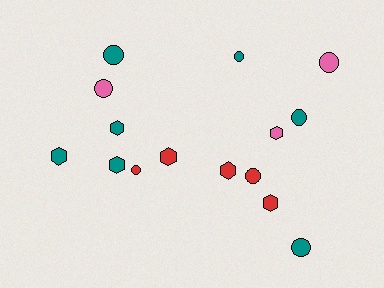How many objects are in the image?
There are 15 objects.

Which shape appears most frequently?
Circle, with 8 objects.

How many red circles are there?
There are 2 red circles.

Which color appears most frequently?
Teal, with 7 objects.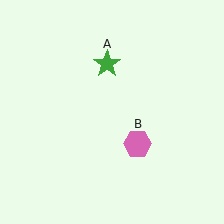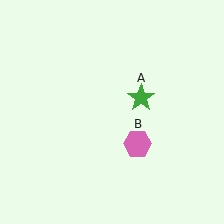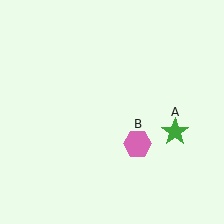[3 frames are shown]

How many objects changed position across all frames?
1 object changed position: green star (object A).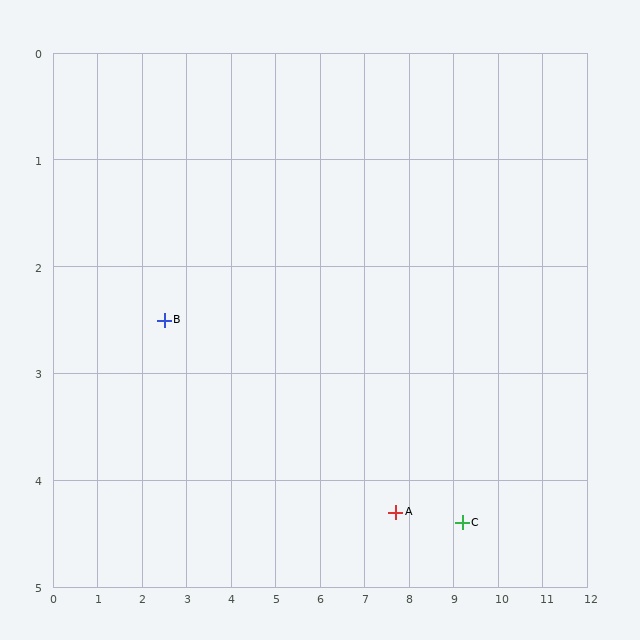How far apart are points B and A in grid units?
Points B and A are about 5.5 grid units apart.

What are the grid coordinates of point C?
Point C is at approximately (9.2, 4.4).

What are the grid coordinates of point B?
Point B is at approximately (2.5, 2.5).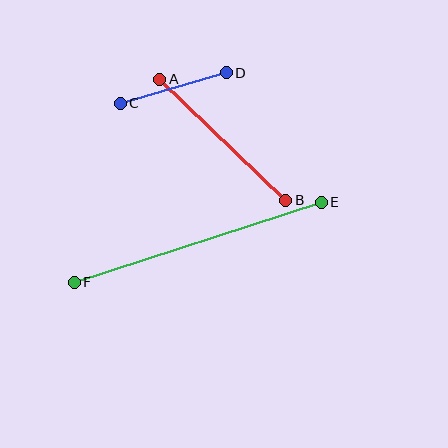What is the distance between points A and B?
The distance is approximately 175 pixels.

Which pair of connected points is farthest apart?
Points E and F are farthest apart.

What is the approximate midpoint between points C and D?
The midpoint is at approximately (173, 88) pixels.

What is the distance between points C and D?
The distance is approximately 110 pixels.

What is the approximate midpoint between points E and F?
The midpoint is at approximately (198, 242) pixels.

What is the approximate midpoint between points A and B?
The midpoint is at approximately (223, 140) pixels.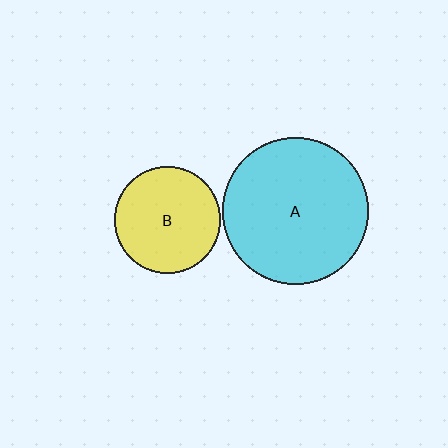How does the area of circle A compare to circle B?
Approximately 1.9 times.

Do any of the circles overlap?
No, none of the circles overlap.